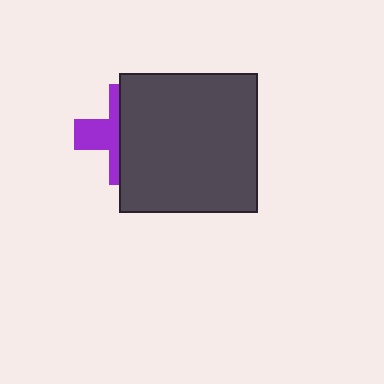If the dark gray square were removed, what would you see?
You would see the complete purple cross.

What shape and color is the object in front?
The object in front is a dark gray square.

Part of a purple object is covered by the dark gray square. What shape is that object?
It is a cross.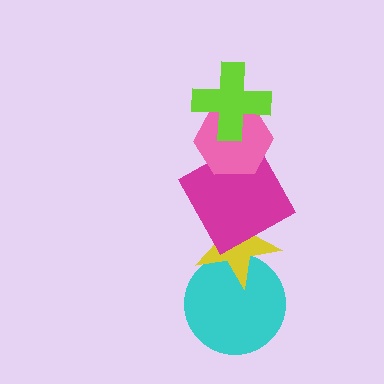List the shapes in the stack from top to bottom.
From top to bottom: the lime cross, the pink hexagon, the magenta square, the yellow star, the cyan circle.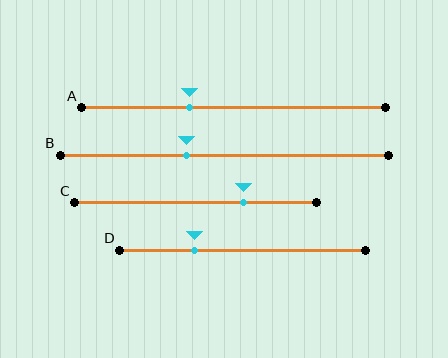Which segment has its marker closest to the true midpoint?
Segment B has its marker closest to the true midpoint.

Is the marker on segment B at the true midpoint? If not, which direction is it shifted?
No, the marker on segment B is shifted to the left by about 12% of the segment length.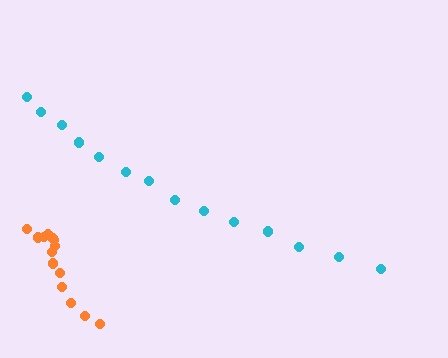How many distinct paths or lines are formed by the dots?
There are 2 distinct paths.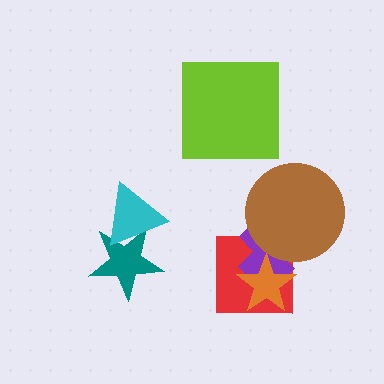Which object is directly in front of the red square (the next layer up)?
The purple cross is directly in front of the red square.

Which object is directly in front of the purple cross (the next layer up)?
The orange star is directly in front of the purple cross.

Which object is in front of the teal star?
The cyan triangle is in front of the teal star.